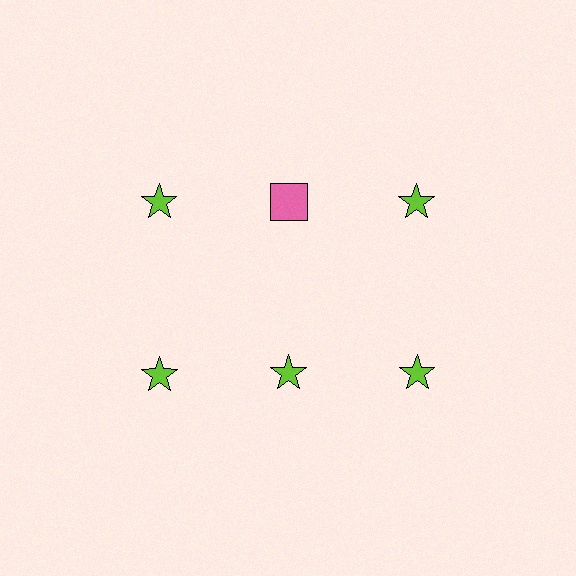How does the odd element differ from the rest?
It differs in both color (pink instead of lime) and shape (square instead of star).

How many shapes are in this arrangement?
There are 6 shapes arranged in a grid pattern.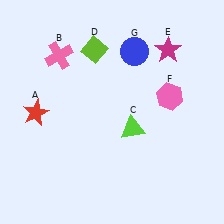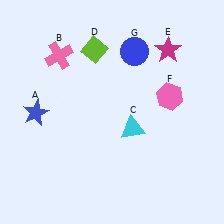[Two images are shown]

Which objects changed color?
A changed from red to blue. C changed from lime to cyan.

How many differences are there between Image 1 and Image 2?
There are 2 differences between the two images.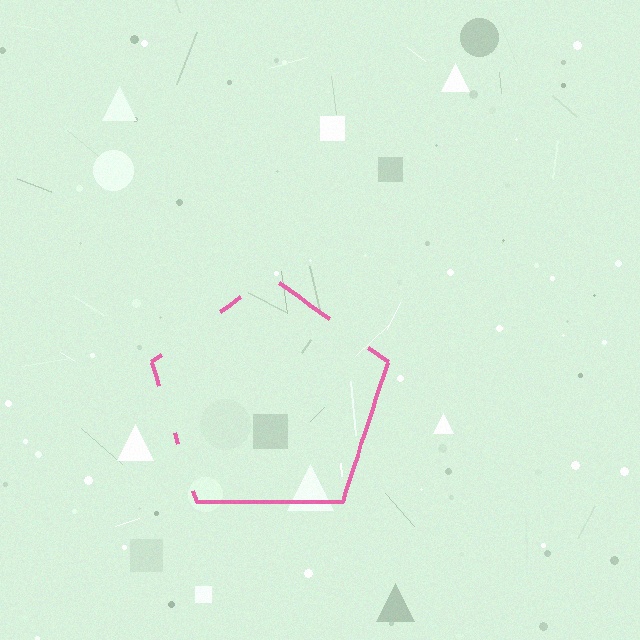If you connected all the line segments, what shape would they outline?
They would outline a pentagon.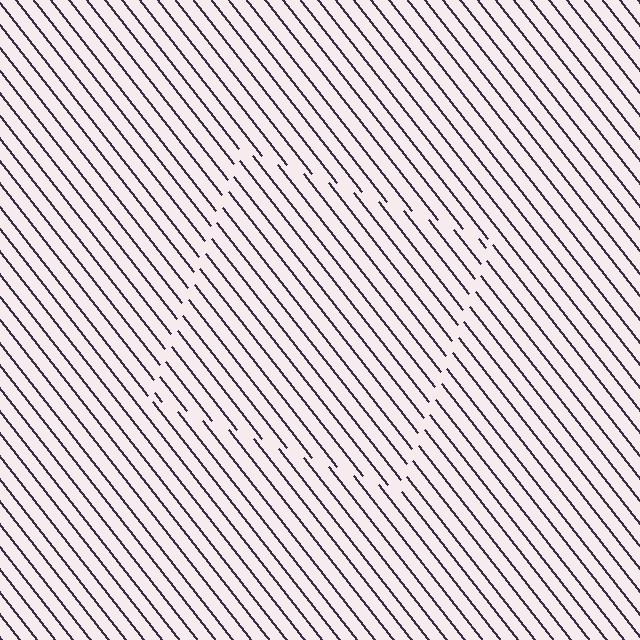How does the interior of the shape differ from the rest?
The interior of the shape contains the same grating, shifted by half a period — the contour is defined by the phase discontinuity where line-ends from the inner and outer gratings abut.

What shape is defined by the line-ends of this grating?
An illusory square. The interior of the shape contains the same grating, shifted by half a period — the contour is defined by the phase discontinuity where line-ends from the inner and outer gratings abut.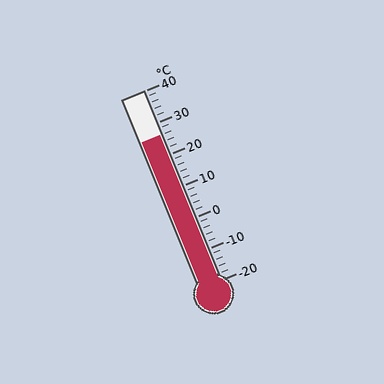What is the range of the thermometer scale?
The thermometer scale ranges from -20°C to 40°C.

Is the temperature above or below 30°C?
The temperature is below 30°C.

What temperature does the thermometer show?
The thermometer shows approximately 26°C.